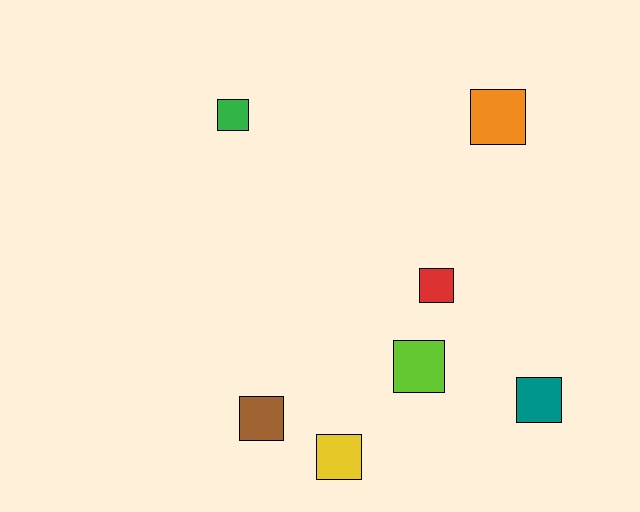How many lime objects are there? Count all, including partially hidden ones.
There is 1 lime object.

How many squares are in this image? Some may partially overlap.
There are 7 squares.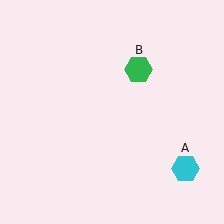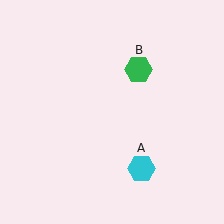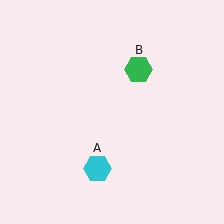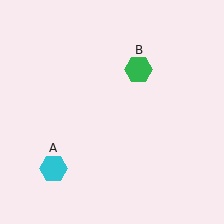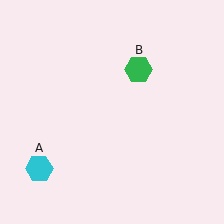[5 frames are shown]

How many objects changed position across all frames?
1 object changed position: cyan hexagon (object A).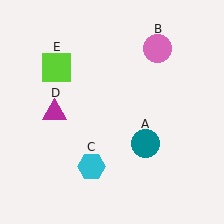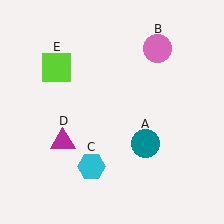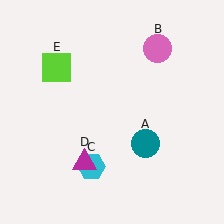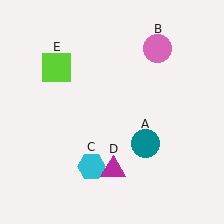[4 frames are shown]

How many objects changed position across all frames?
1 object changed position: magenta triangle (object D).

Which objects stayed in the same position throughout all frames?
Teal circle (object A) and pink circle (object B) and cyan hexagon (object C) and lime square (object E) remained stationary.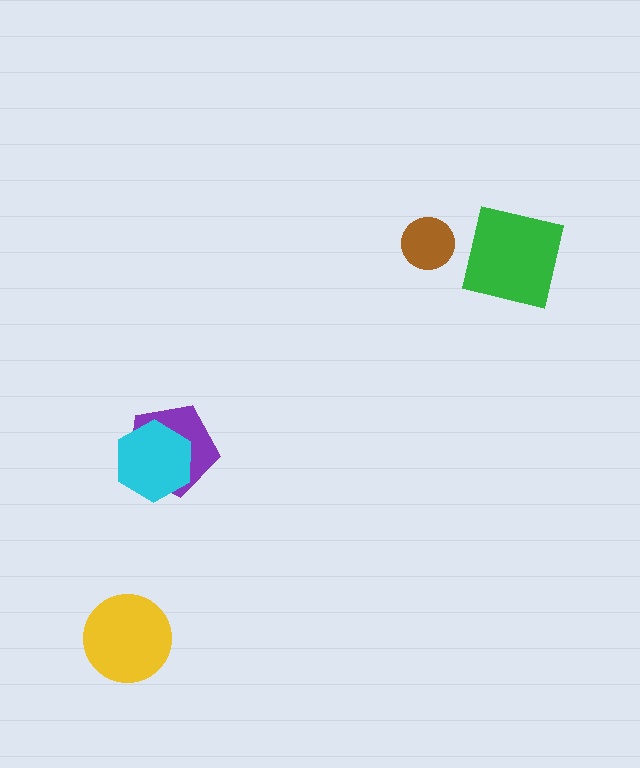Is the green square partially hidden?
No, no other shape covers it.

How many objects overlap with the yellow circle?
0 objects overlap with the yellow circle.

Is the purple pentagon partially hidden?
Yes, it is partially covered by another shape.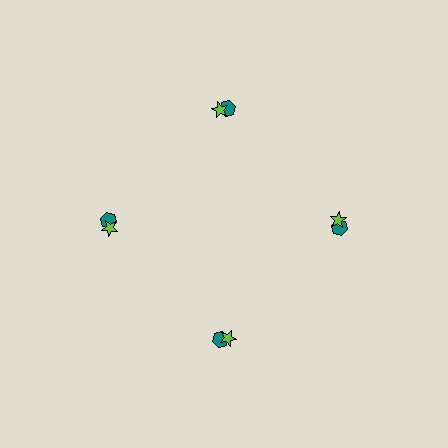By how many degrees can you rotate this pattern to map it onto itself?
The pattern maps onto itself every 90 degrees of rotation.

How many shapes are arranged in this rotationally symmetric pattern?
There are 8 shapes, arranged in 4 groups of 2.